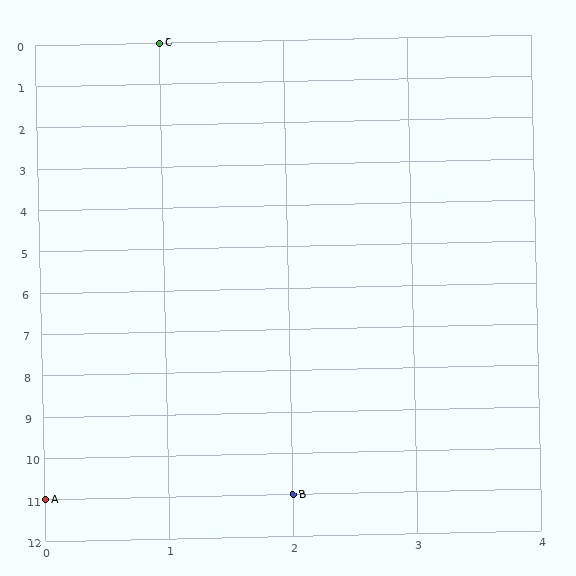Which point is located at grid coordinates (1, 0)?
Point C is at (1, 0).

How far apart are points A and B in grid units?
Points A and B are 2 columns apart.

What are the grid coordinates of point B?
Point B is at grid coordinates (2, 11).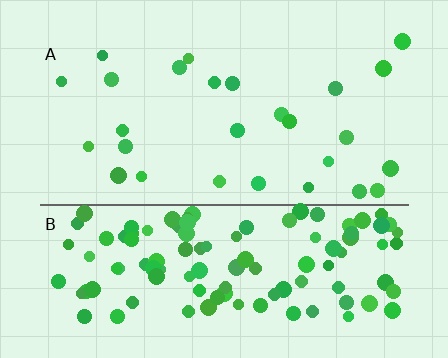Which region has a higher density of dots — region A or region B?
B (the bottom).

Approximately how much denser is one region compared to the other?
Approximately 4.5× — region B over region A.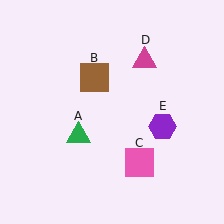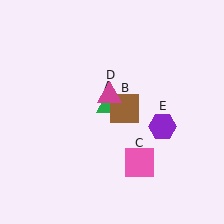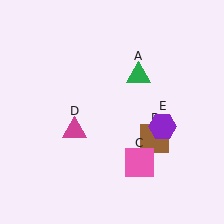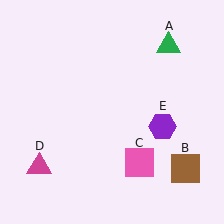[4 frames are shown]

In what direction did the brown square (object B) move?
The brown square (object B) moved down and to the right.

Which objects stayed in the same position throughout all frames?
Pink square (object C) and purple hexagon (object E) remained stationary.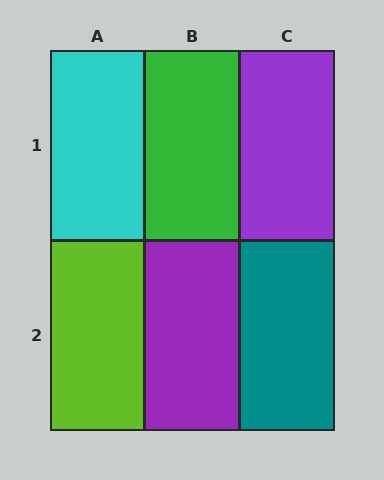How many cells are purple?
2 cells are purple.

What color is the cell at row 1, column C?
Purple.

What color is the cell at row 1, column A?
Cyan.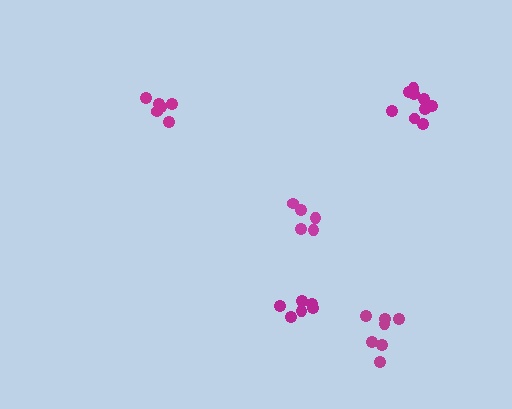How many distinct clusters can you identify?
There are 5 distinct clusters.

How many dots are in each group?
Group 1: 6 dots, Group 2: 7 dots, Group 3: 9 dots, Group 4: 5 dots, Group 5: 6 dots (33 total).